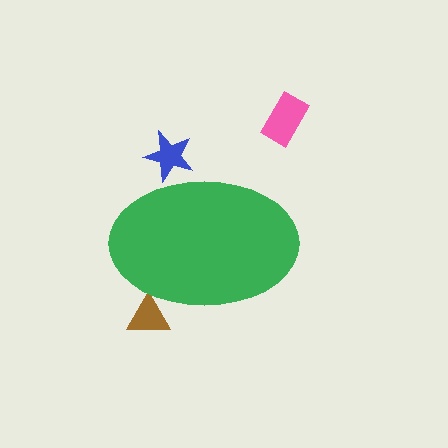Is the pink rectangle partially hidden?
No, the pink rectangle is fully visible.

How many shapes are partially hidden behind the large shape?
2 shapes are partially hidden.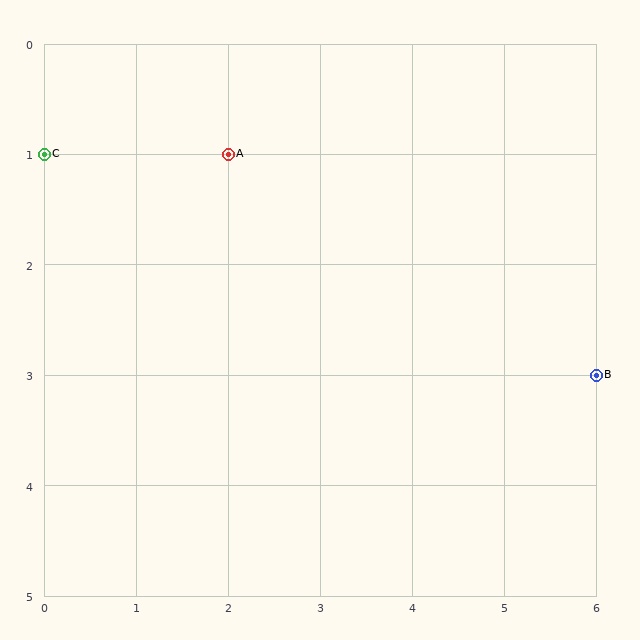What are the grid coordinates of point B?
Point B is at grid coordinates (6, 3).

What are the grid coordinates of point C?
Point C is at grid coordinates (0, 1).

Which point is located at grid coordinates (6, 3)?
Point B is at (6, 3).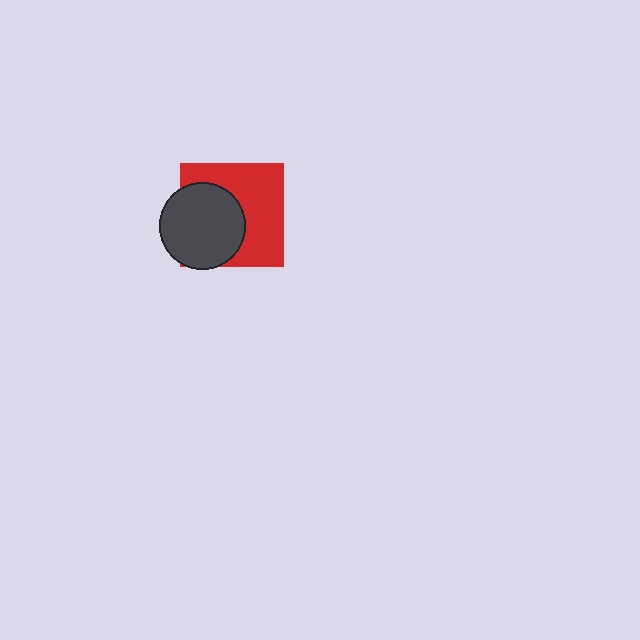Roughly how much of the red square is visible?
About half of it is visible (roughly 55%).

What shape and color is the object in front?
The object in front is a dark gray circle.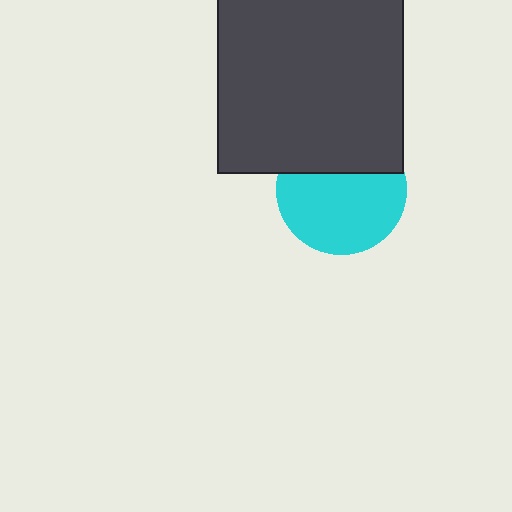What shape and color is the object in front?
The object in front is a dark gray square.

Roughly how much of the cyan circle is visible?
Most of it is visible (roughly 65%).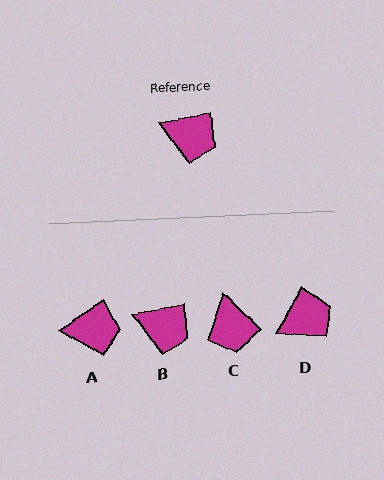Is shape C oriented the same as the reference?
No, it is off by about 55 degrees.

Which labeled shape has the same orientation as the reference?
B.